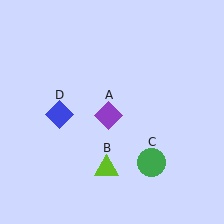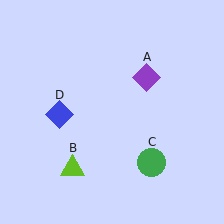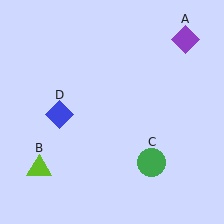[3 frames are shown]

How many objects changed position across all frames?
2 objects changed position: purple diamond (object A), lime triangle (object B).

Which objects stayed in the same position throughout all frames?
Green circle (object C) and blue diamond (object D) remained stationary.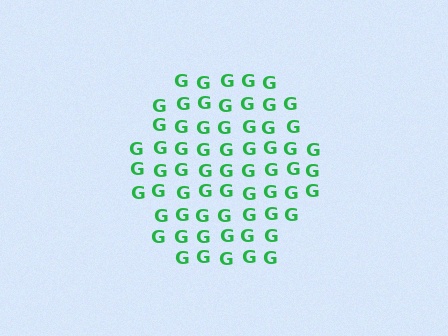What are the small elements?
The small elements are letter G's.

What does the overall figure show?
The overall figure shows a hexagon.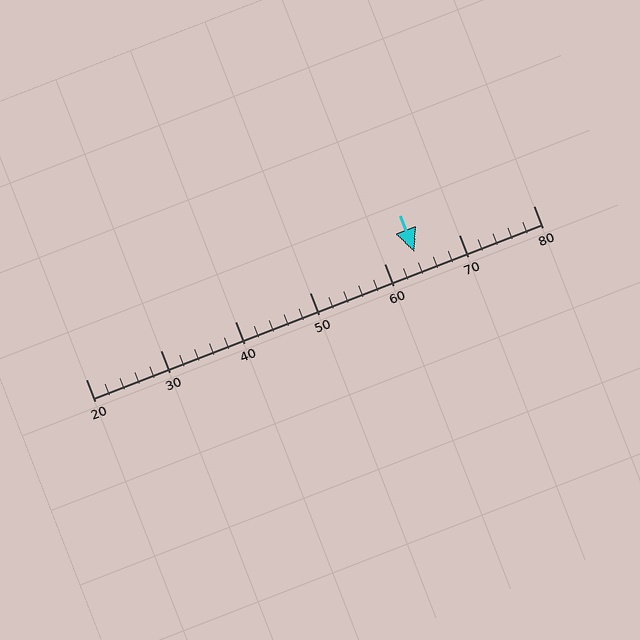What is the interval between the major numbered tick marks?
The major tick marks are spaced 10 units apart.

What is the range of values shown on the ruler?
The ruler shows values from 20 to 80.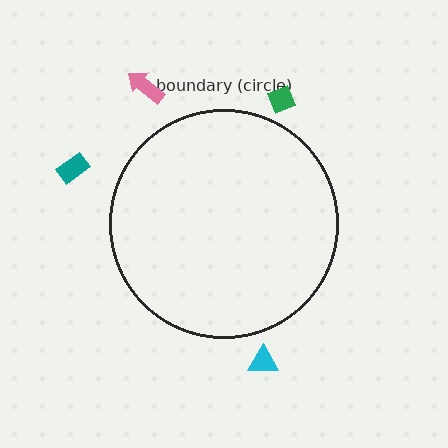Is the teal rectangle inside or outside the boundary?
Outside.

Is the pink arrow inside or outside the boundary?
Outside.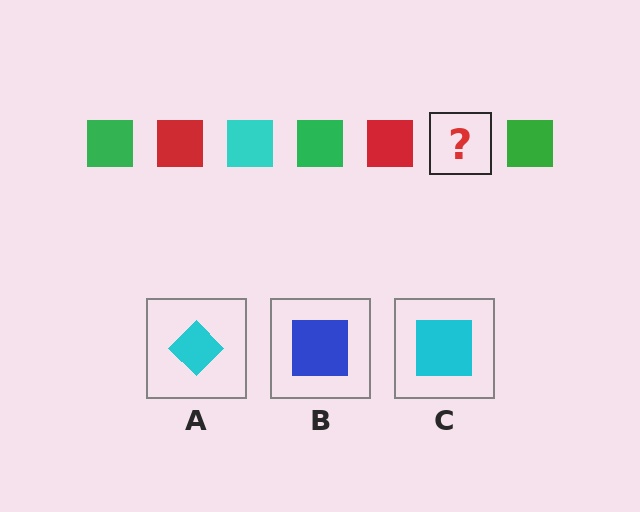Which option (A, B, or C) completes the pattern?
C.